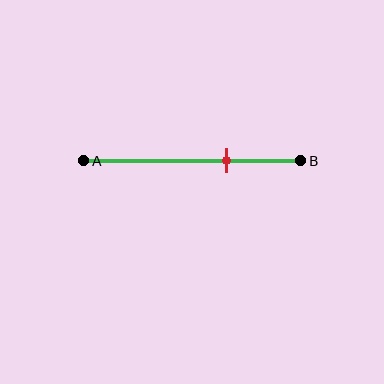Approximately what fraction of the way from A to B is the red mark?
The red mark is approximately 65% of the way from A to B.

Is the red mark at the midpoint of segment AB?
No, the mark is at about 65% from A, not at the 50% midpoint.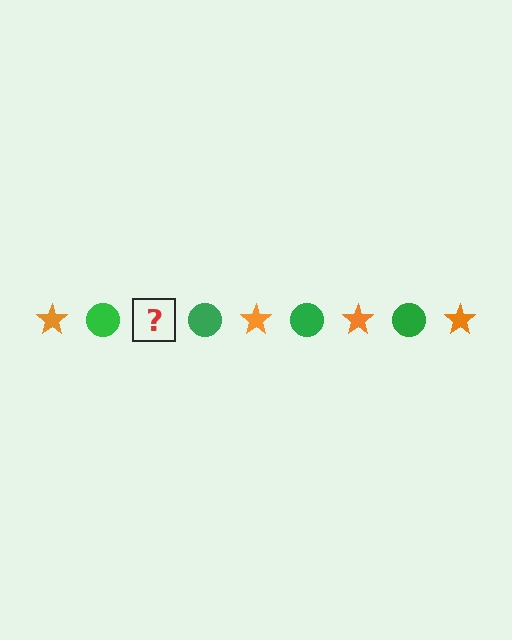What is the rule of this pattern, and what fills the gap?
The rule is that the pattern alternates between orange star and green circle. The gap should be filled with an orange star.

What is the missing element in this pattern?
The missing element is an orange star.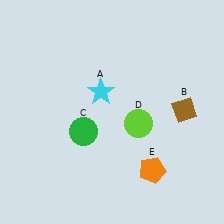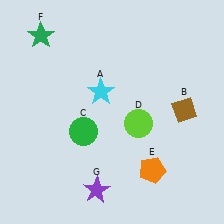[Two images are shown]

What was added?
A green star (F), a purple star (G) were added in Image 2.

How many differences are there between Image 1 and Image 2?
There are 2 differences between the two images.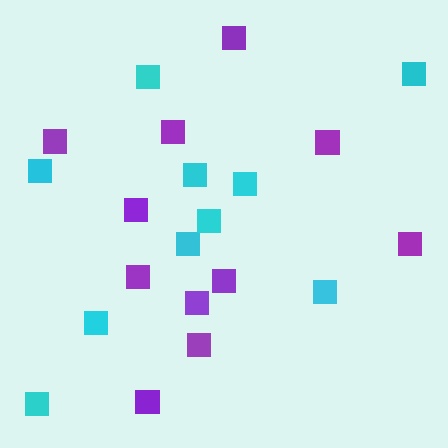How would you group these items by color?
There are 2 groups: one group of cyan squares (10) and one group of purple squares (11).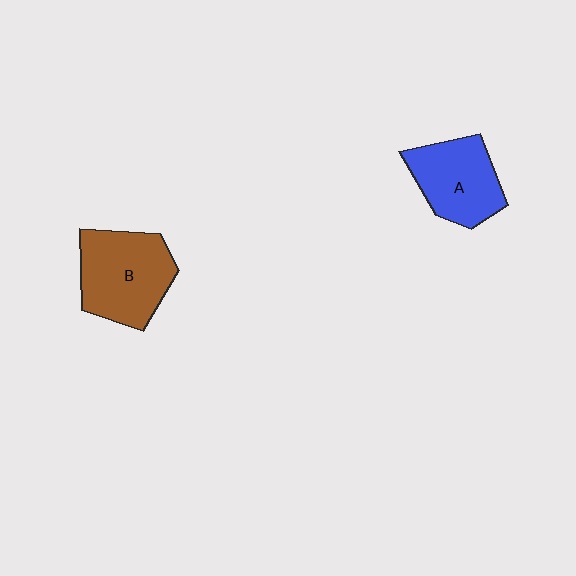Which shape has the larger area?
Shape B (brown).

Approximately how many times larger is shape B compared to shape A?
Approximately 1.2 times.